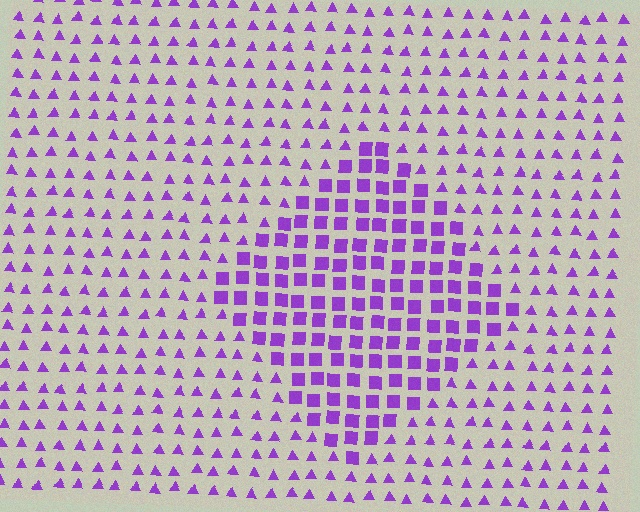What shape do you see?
I see a diamond.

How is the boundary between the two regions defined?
The boundary is defined by a change in element shape: squares inside vs. triangles outside. All elements share the same color and spacing.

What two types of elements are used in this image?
The image uses squares inside the diamond region and triangles outside it.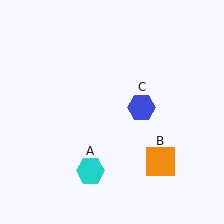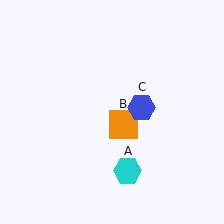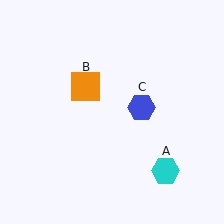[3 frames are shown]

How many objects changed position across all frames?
2 objects changed position: cyan hexagon (object A), orange square (object B).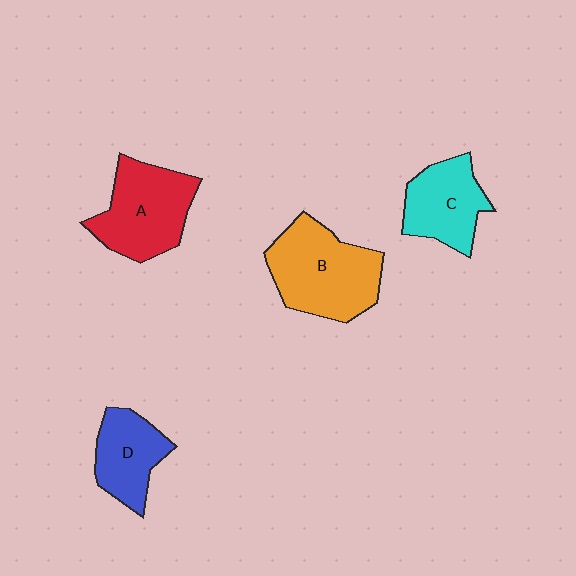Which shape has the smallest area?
Shape D (blue).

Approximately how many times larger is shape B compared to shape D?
Approximately 1.6 times.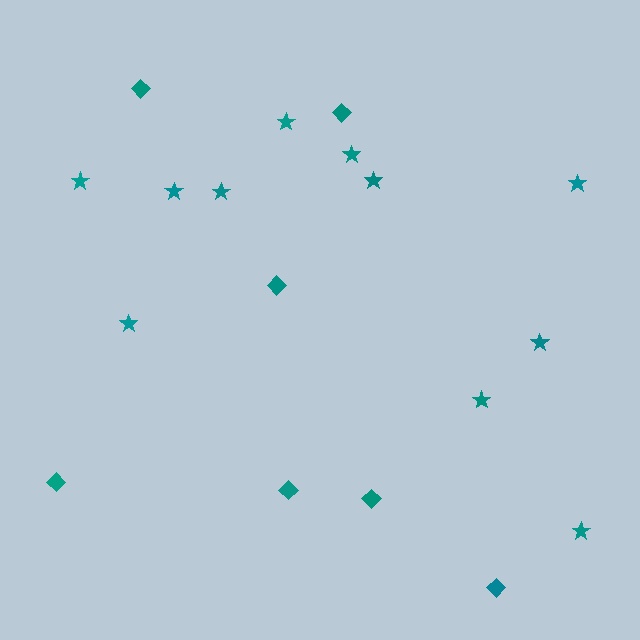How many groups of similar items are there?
There are 2 groups: one group of stars (11) and one group of diamonds (7).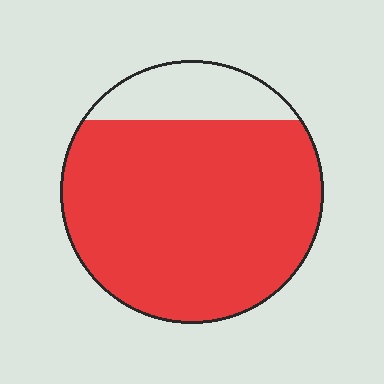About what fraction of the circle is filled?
About five sixths (5/6).